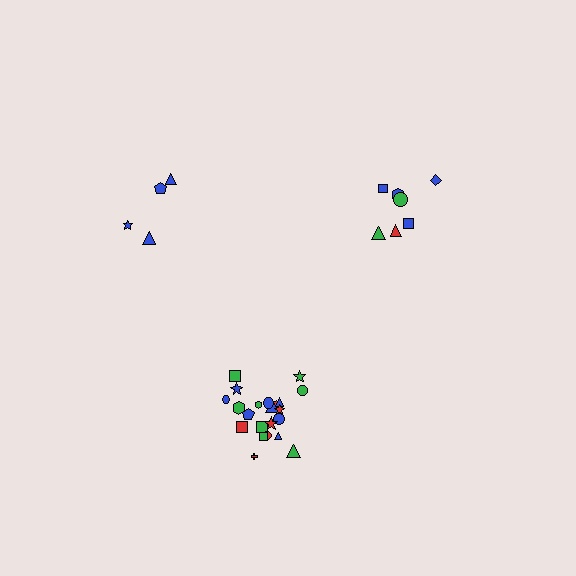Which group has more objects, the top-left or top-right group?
The top-right group.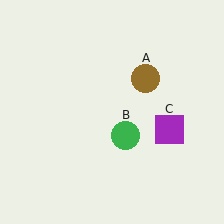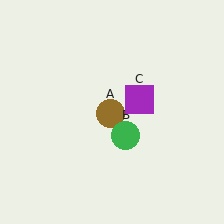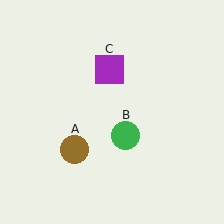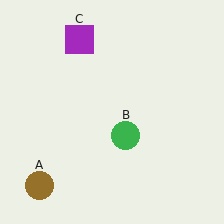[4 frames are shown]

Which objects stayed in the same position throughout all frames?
Green circle (object B) remained stationary.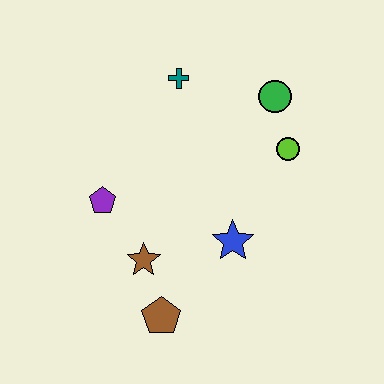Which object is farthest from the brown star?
The green circle is farthest from the brown star.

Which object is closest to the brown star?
The brown pentagon is closest to the brown star.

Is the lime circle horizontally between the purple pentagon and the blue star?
No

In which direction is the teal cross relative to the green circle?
The teal cross is to the left of the green circle.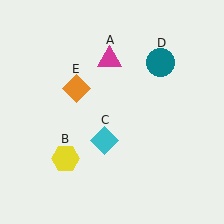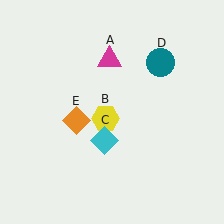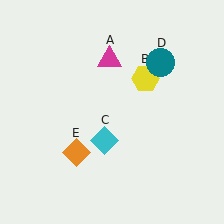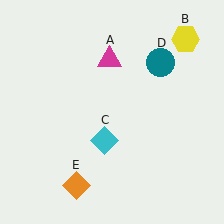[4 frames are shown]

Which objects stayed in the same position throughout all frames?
Magenta triangle (object A) and cyan diamond (object C) and teal circle (object D) remained stationary.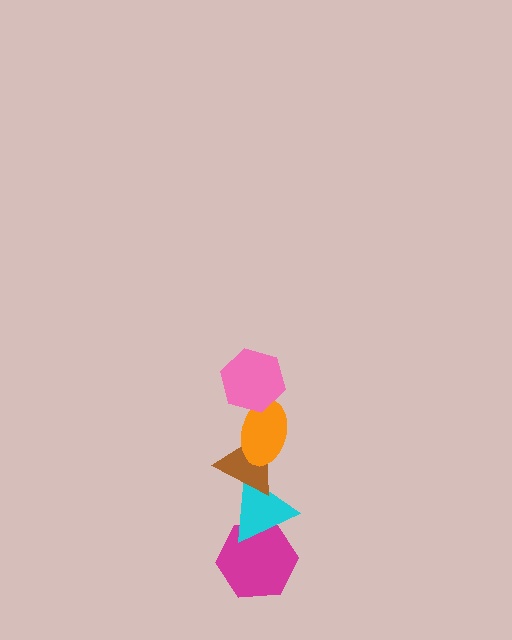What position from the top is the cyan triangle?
The cyan triangle is 4th from the top.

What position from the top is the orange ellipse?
The orange ellipse is 2nd from the top.